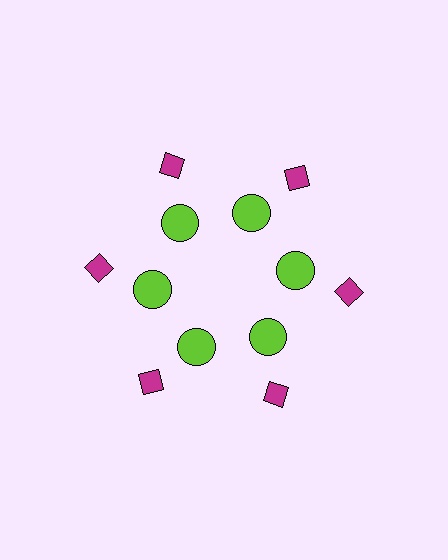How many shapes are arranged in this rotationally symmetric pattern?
There are 12 shapes, arranged in 6 groups of 2.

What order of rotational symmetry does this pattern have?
This pattern has 6-fold rotational symmetry.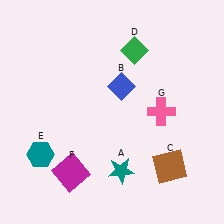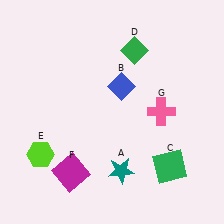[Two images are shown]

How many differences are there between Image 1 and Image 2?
There are 2 differences between the two images.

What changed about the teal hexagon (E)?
In Image 1, E is teal. In Image 2, it changed to lime.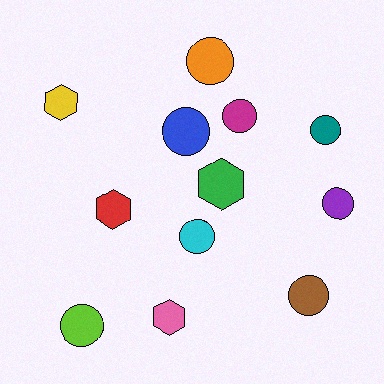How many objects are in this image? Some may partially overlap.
There are 12 objects.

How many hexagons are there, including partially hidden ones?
There are 4 hexagons.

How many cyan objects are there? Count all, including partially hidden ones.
There is 1 cyan object.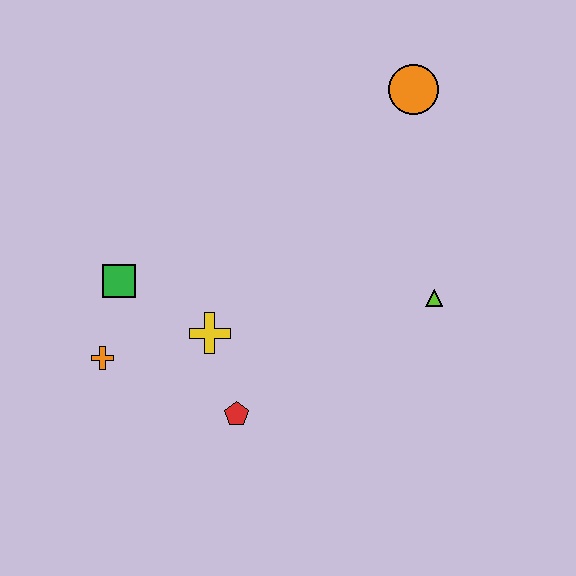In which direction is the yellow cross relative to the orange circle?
The yellow cross is below the orange circle.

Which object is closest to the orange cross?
The green square is closest to the orange cross.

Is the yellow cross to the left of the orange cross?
No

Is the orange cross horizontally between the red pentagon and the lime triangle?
No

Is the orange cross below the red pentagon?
No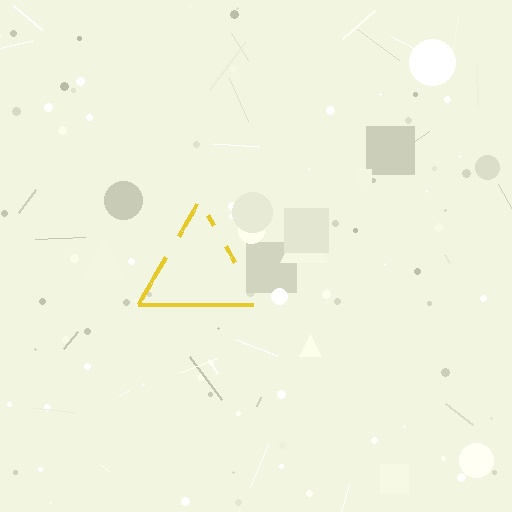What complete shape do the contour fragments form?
The contour fragments form a triangle.